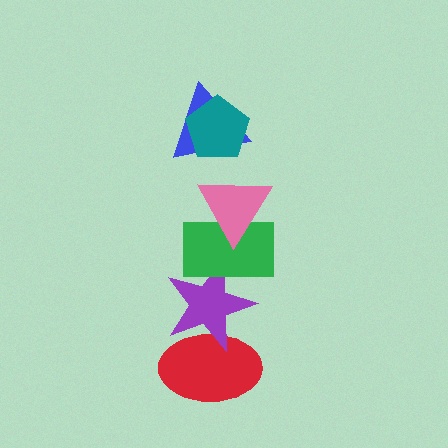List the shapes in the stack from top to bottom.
From top to bottom: the teal pentagon, the blue triangle, the pink triangle, the green rectangle, the purple star, the red ellipse.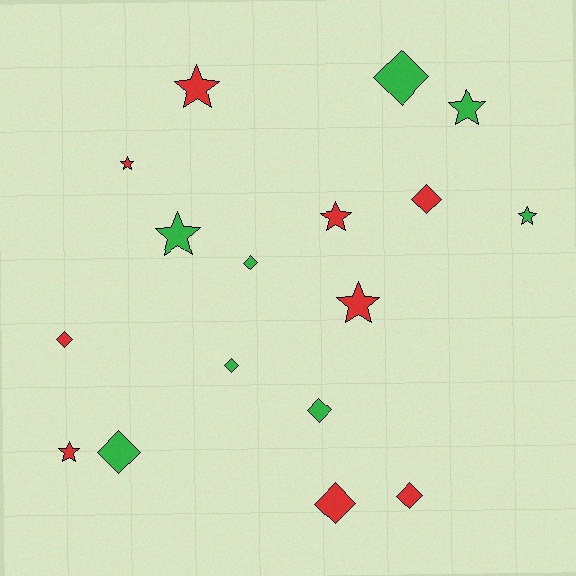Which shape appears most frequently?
Diamond, with 9 objects.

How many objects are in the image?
There are 17 objects.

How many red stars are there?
There are 5 red stars.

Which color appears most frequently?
Red, with 9 objects.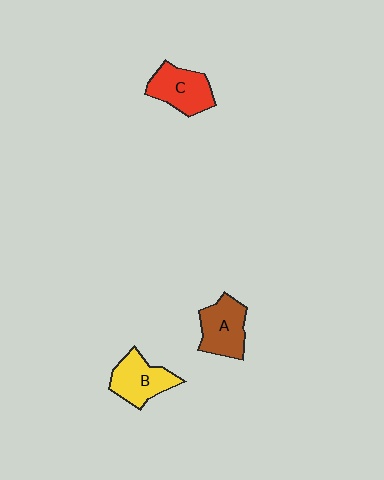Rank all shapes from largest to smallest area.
From largest to smallest: C (red), A (brown), B (yellow).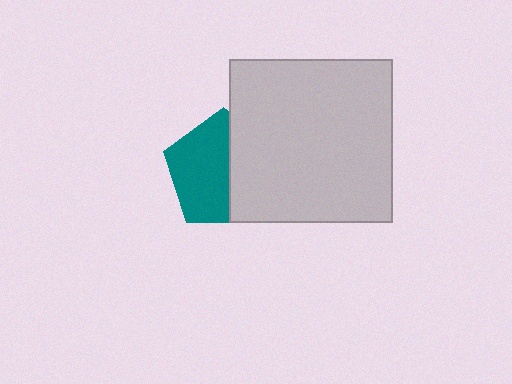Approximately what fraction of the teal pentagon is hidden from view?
Roughly 43% of the teal pentagon is hidden behind the light gray square.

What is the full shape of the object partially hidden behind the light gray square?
The partially hidden object is a teal pentagon.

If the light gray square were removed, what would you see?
You would see the complete teal pentagon.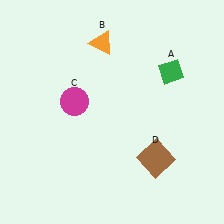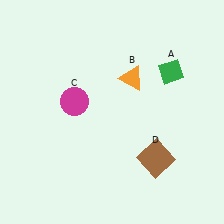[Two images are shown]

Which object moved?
The orange triangle (B) moved down.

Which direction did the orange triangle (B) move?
The orange triangle (B) moved down.